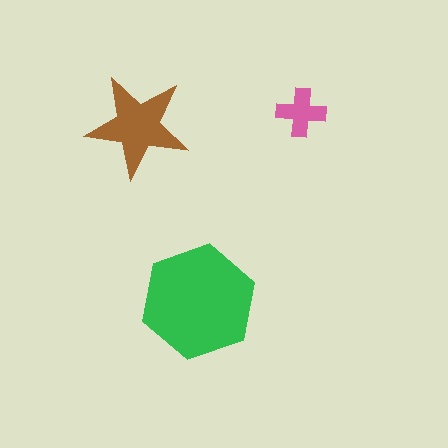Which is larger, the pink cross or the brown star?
The brown star.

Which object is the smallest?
The pink cross.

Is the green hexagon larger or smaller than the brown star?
Larger.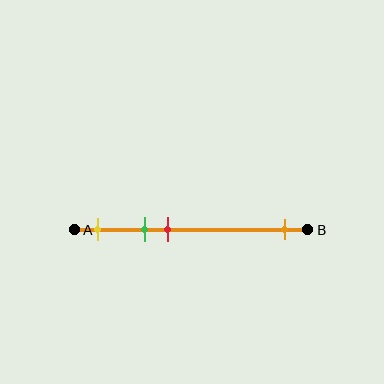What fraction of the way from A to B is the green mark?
The green mark is approximately 30% (0.3) of the way from A to B.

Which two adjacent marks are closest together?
The green and red marks are the closest adjacent pair.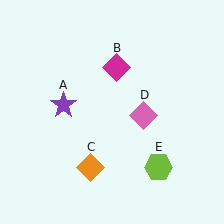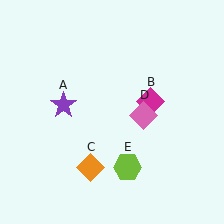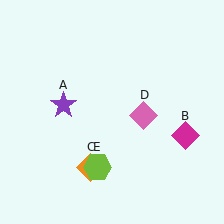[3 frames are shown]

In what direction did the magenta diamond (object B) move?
The magenta diamond (object B) moved down and to the right.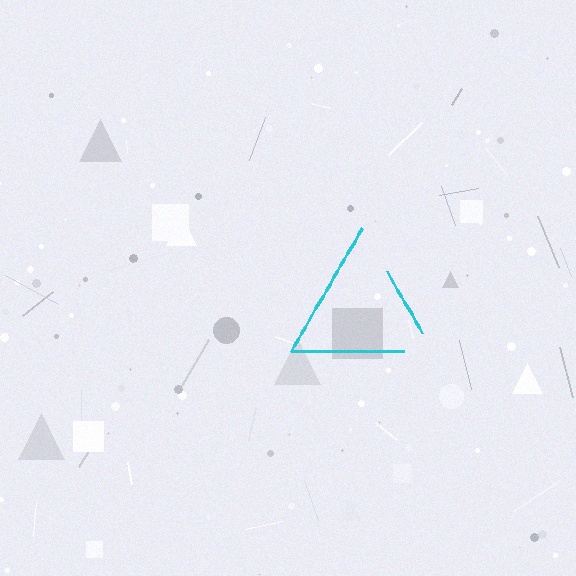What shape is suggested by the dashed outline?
The dashed outline suggests a triangle.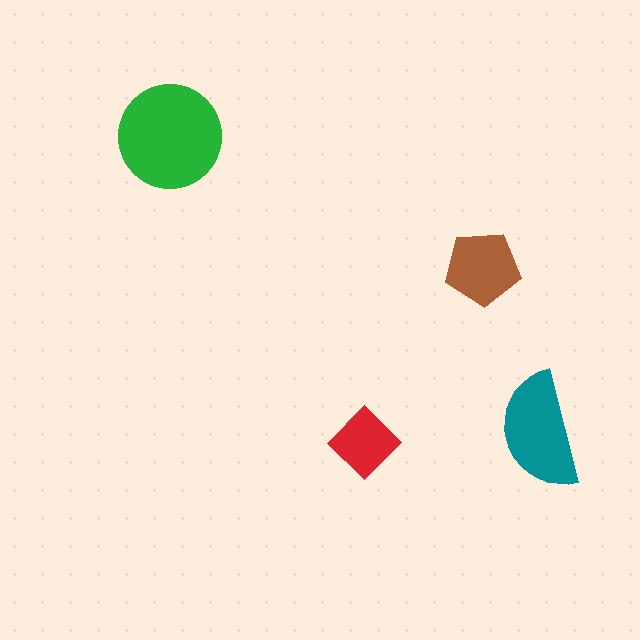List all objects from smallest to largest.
The red diamond, the brown pentagon, the teal semicircle, the green circle.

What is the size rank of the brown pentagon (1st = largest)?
3rd.